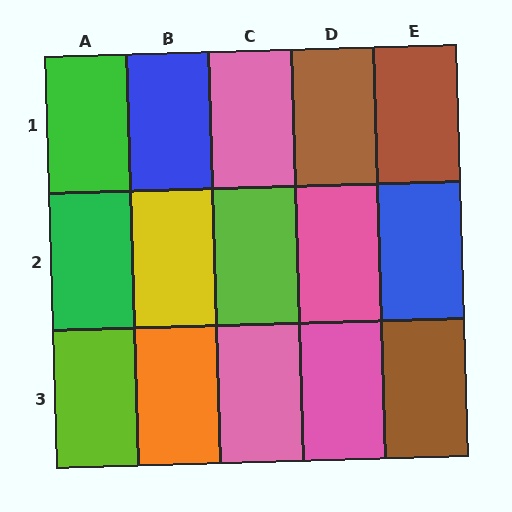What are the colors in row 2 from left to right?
Green, yellow, lime, pink, blue.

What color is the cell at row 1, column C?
Pink.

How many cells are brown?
3 cells are brown.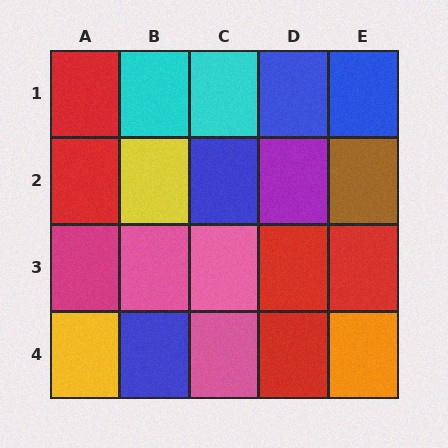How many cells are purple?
1 cell is purple.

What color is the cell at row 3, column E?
Red.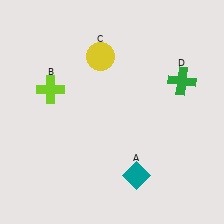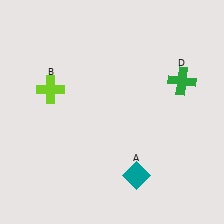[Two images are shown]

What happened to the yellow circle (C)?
The yellow circle (C) was removed in Image 2. It was in the top-left area of Image 1.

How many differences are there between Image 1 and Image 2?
There is 1 difference between the two images.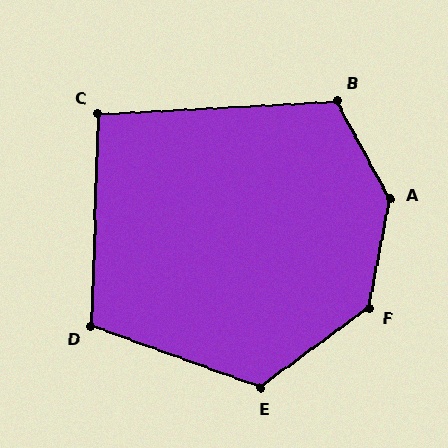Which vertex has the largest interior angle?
A, at approximately 141 degrees.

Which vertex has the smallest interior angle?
C, at approximately 95 degrees.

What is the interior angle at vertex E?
Approximately 124 degrees (obtuse).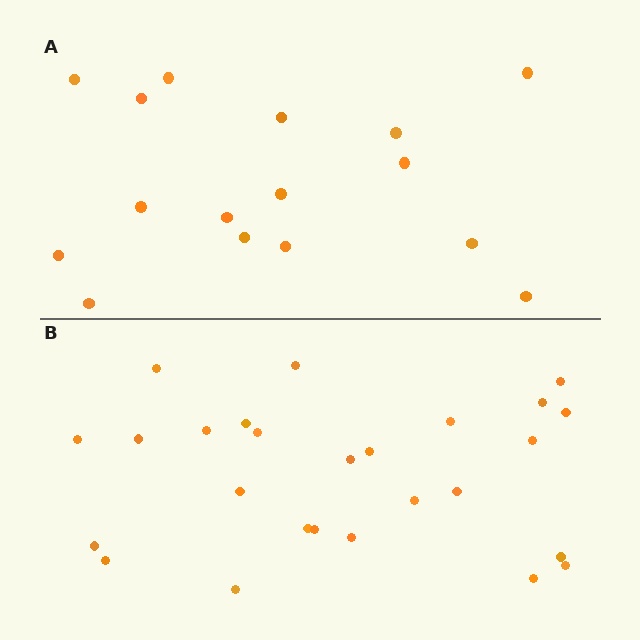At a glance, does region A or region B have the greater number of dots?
Region B (the bottom region) has more dots.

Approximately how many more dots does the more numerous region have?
Region B has roughly 10 or so more dots than region A.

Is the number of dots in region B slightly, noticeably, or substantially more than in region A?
Region B has substantially more. The ratio is roughly 1.6 to 1.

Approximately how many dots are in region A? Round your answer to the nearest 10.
About 20 dots. (The exact count is 16, which rounds to 20.)